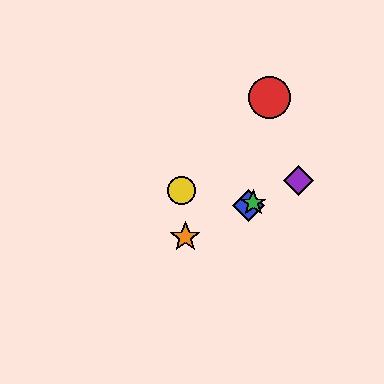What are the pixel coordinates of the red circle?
The red circle is at (269, 97).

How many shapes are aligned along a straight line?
4 shapes (the blue diamond, the green star, the purple diamond, the orange star) are aligned along a straight line.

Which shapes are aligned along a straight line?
The blue diamond, the green star, the purple diamond, the orange star are aligned along a straight line.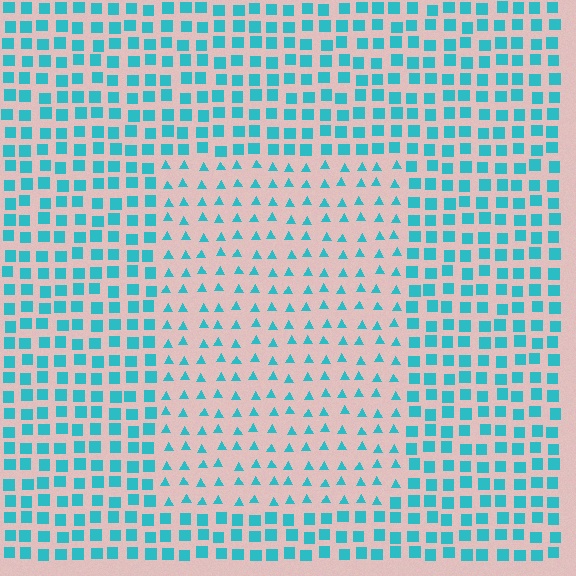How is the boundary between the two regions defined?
The boundary is defined by a change in element shape: triangles inside vs. squares outside. All elements share the same color and spacing.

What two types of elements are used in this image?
The image uses triangles inside the rectangle region and squares outside it.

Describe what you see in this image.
The image is filled with small cyan elements arranged in a uniform grid. A rectangle-shaped region contains triangles, while the surrounding area contains squares. The boundary is defined purely by the change in element shape.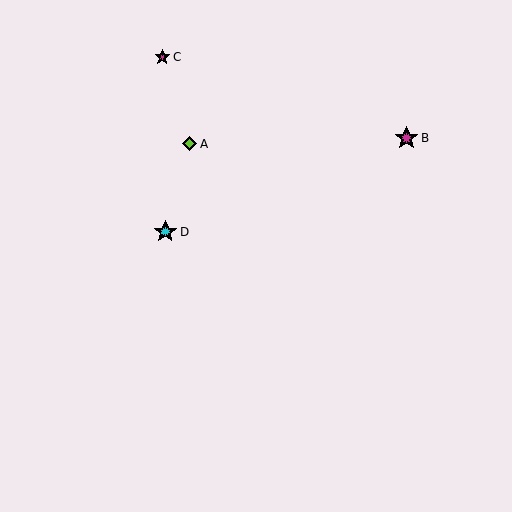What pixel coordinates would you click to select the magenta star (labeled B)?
Click at (406, 138) to select the magenta star B.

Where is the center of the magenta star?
The center of the magenta star is at (406, 138).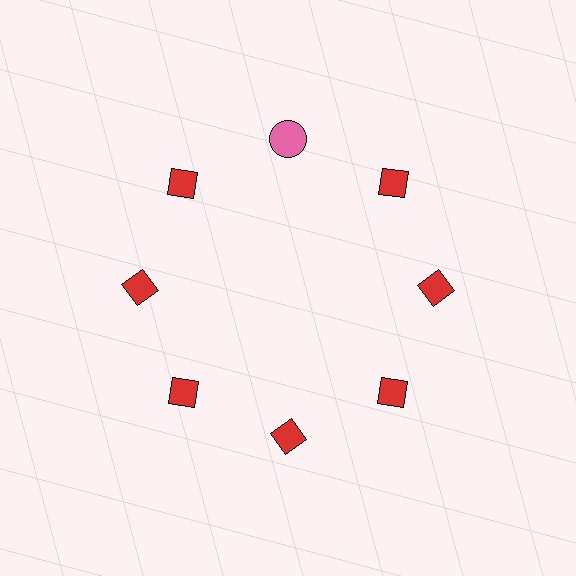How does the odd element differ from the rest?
It differs in both color (pink instead of red) and shape (circle instead of diamond).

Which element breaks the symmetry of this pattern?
The pink circle at roughly the 12 o'clock position breaks the symmetry. All other shapes are red diamonds.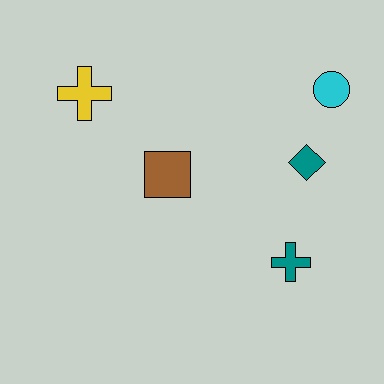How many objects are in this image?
There are 5 objects.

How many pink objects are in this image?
There are no pink objects.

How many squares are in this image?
There is 1 square.